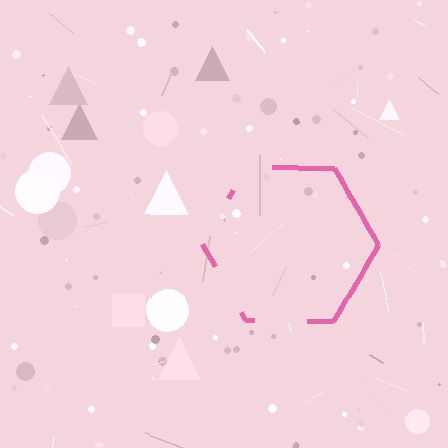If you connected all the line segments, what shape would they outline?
They would outline a hexagon.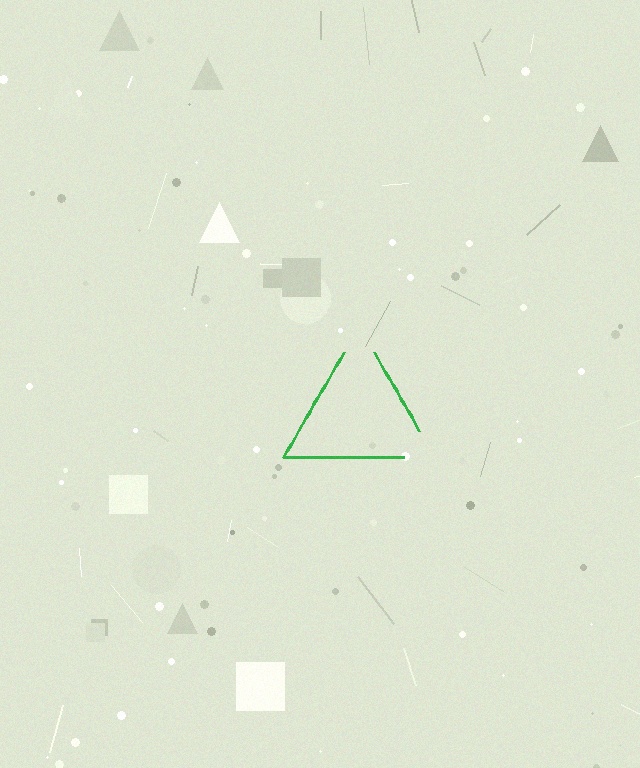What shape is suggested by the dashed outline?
The dashed outline suggests a triangle.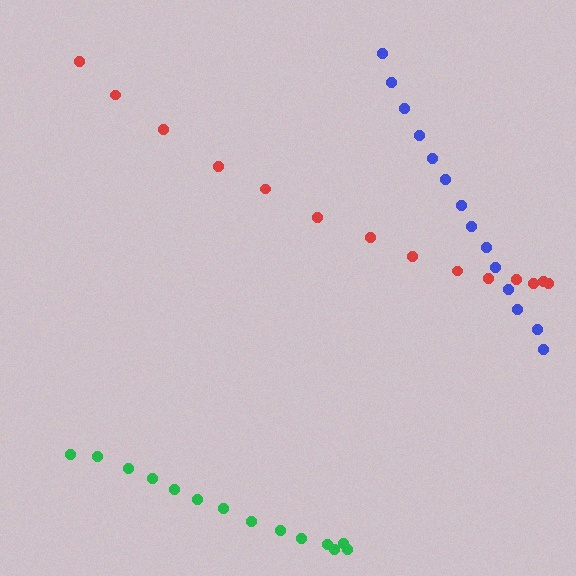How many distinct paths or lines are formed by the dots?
There are 3 distinct paths.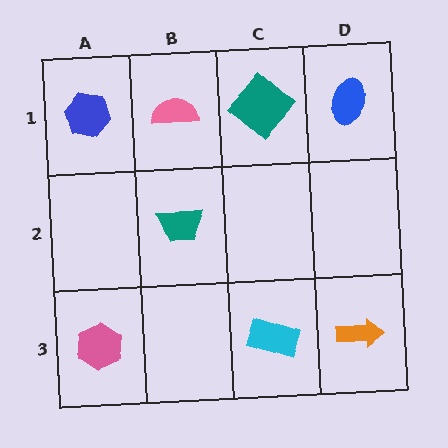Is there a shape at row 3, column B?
No, that cell is empty.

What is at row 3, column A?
A pink hexagon.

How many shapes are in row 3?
3 shapes.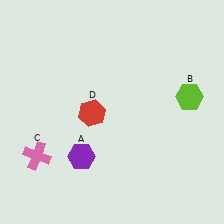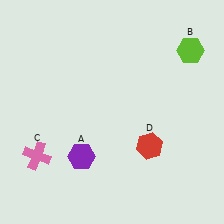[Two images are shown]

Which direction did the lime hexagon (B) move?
The lime hexagon (B) moved up.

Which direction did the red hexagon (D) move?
The red hexagon (D) moved right.